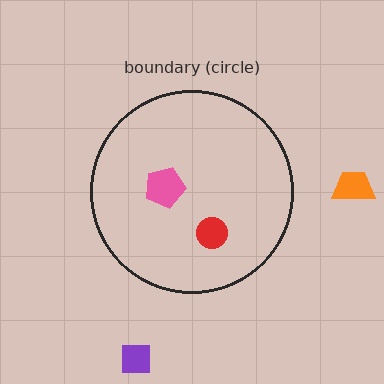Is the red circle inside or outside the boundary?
Inside.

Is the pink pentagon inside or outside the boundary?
Inside.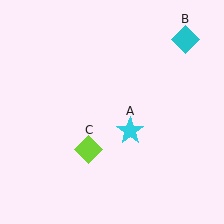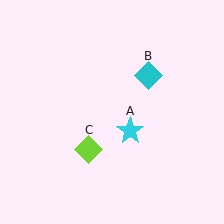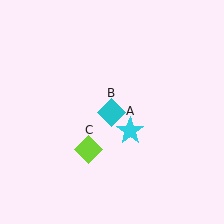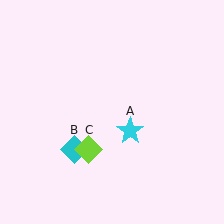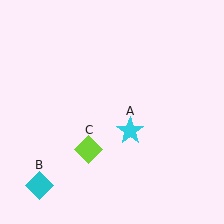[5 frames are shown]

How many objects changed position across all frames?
1 object changed position: cyan diamond (object B).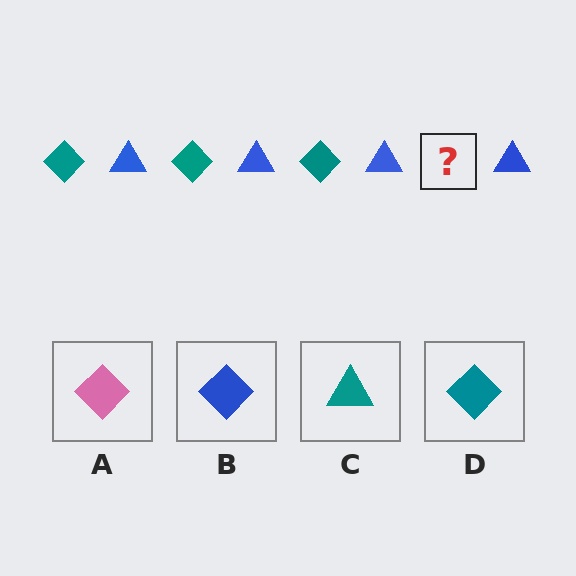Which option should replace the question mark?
Option D.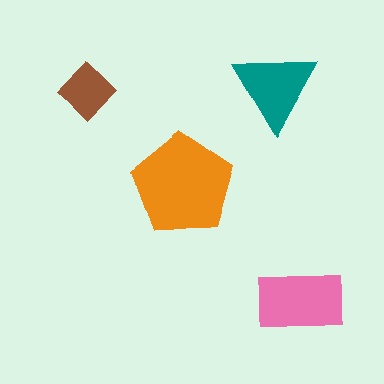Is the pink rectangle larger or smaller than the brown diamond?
Larger.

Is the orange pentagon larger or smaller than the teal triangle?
Larger.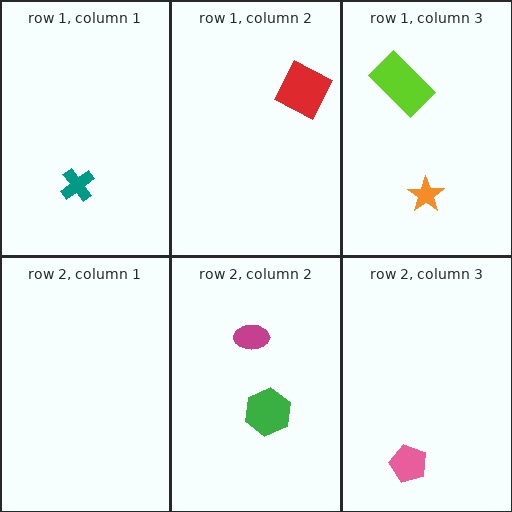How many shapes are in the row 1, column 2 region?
1.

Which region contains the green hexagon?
The row 2, column 2 region.